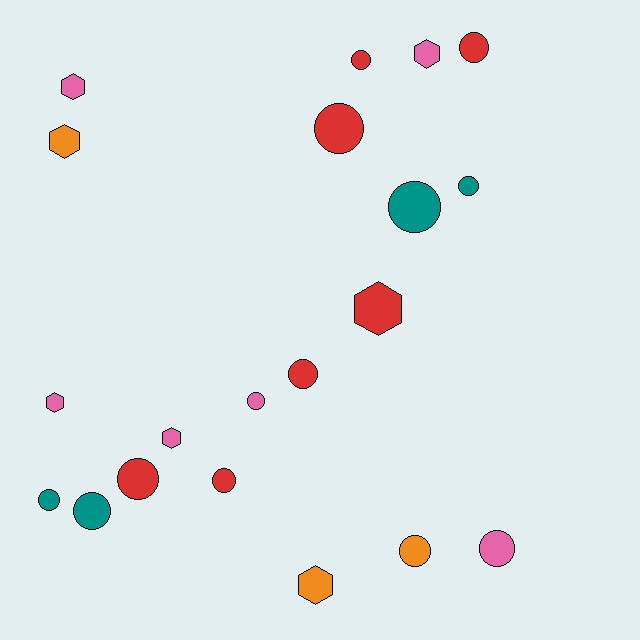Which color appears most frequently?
Red, with 7 objects.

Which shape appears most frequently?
Circle, with 13 objects.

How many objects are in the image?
There are 20 objects.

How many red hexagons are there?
There is 1 red hexagon.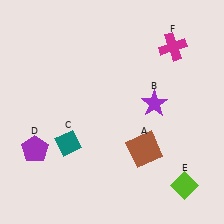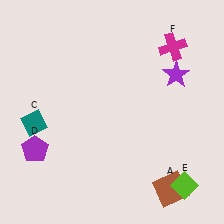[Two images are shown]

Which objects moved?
The objects that moved are: the brown square (A), the purple star (B), the teal diamond (C).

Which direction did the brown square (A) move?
The brown square (A) moved down.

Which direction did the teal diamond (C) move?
The teal diamond (C) moved left.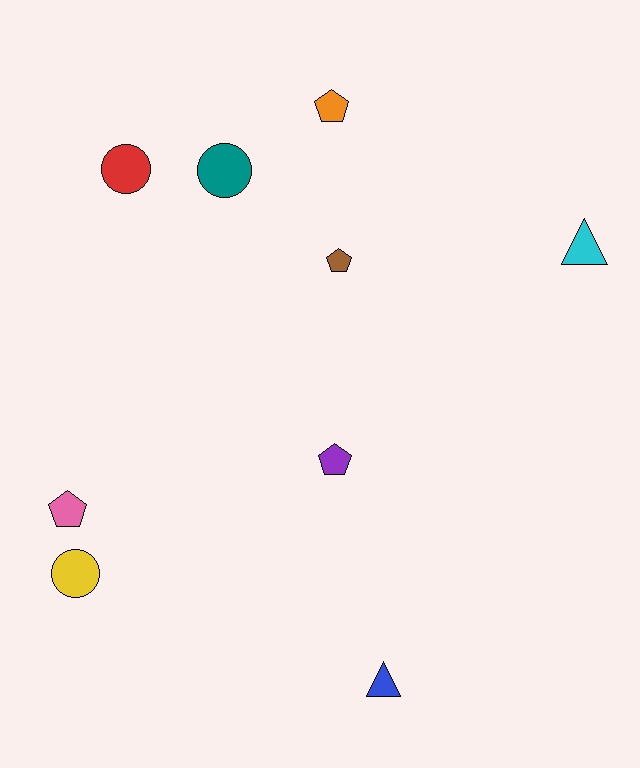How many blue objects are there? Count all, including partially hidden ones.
There is 1 blue object.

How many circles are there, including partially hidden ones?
There are 3 circles.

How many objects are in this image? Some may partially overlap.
There are 9 objects.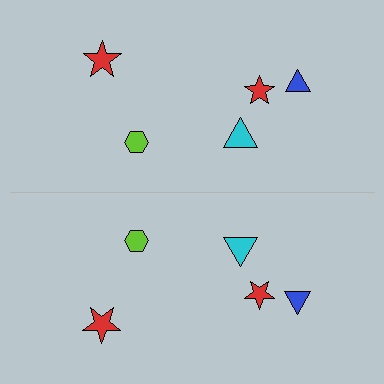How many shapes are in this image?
There are 10 shapes in this image.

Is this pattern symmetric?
Yes, this pattern has bilateral (reflection) symmetry.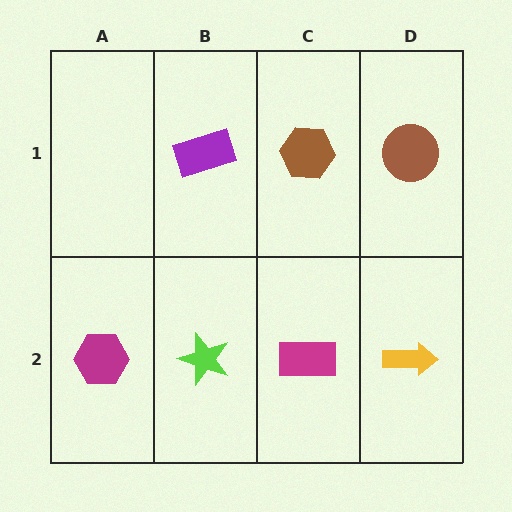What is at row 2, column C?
A magenta rectangle.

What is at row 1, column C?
A brown hexagon.